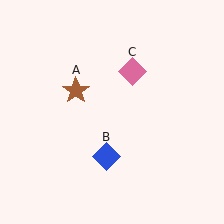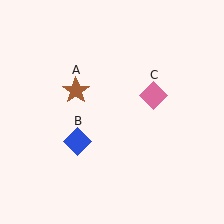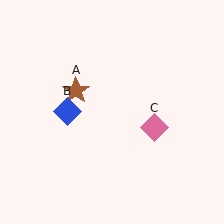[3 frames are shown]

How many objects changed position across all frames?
2 objects changed position: blue diamond (object B), pink diamond (object C).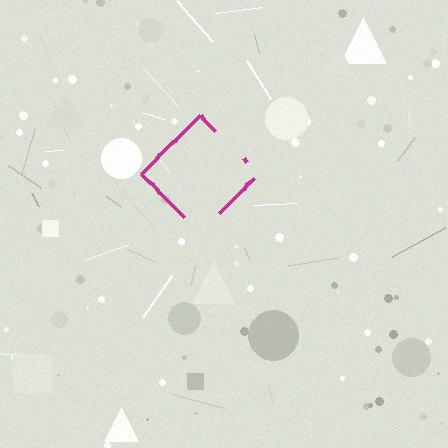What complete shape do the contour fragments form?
The contour fragments form a diamond.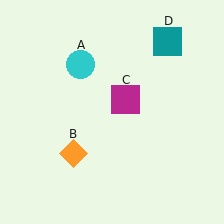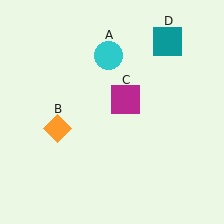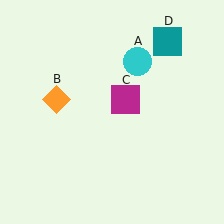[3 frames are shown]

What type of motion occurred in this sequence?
The cyan circle (object A), orange diamond (object B) rotated clockwise around the center of the scene.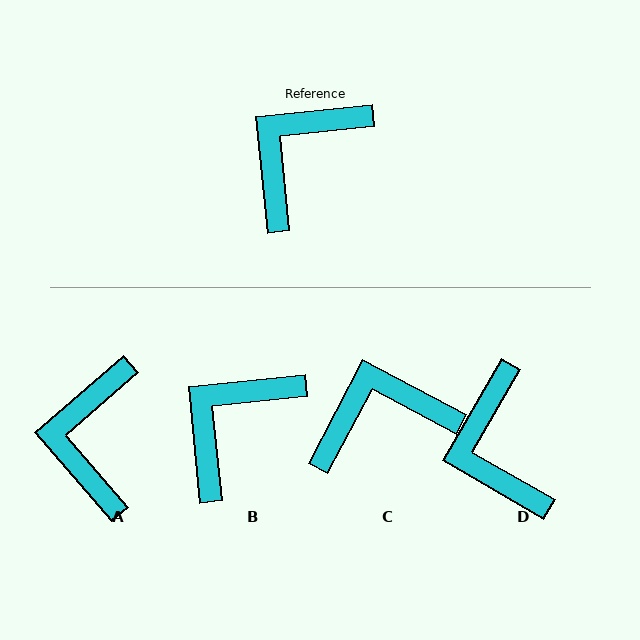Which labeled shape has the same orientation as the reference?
B.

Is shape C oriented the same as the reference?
No, it is off by about 34 degrees.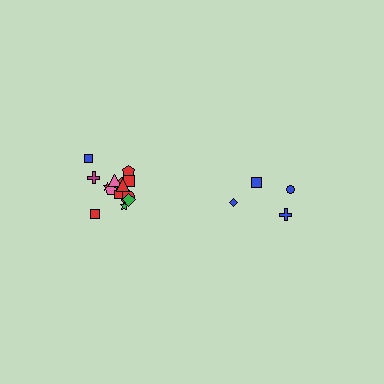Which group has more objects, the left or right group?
The left group.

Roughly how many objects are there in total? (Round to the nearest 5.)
Roughly 20 objects in total.